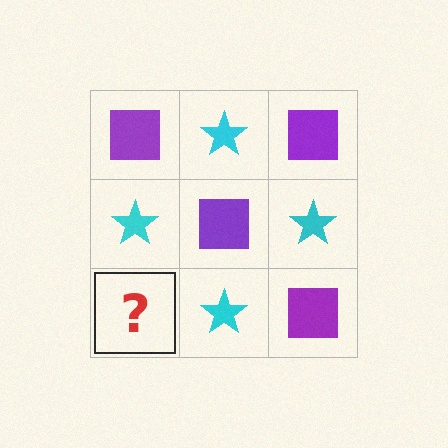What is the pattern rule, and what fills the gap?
The rule is that it alternates purple square and cyan star in a checkerboard pattern. The gap should be filled with a purple square.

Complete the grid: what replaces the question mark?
The question mark should be replaced with a purple square.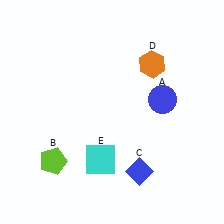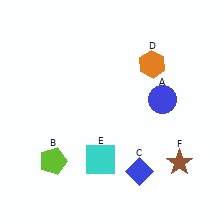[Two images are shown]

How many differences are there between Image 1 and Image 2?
There is 1 difference between the two images.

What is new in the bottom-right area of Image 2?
A brown star (F) was added in the bottom-right area of Image 2.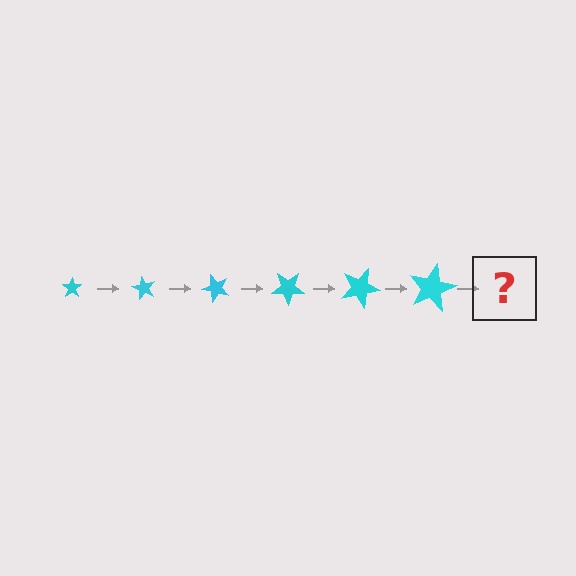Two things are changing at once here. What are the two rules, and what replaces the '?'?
The two rules are that the star grows larger each step and it rotates 60 degrees each step. The '?' should be a star, larger than the previous one and rotated 360 degrees from the start.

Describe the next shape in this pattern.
It should be a star, larger than the previous one and rotated 360 degrees from the start.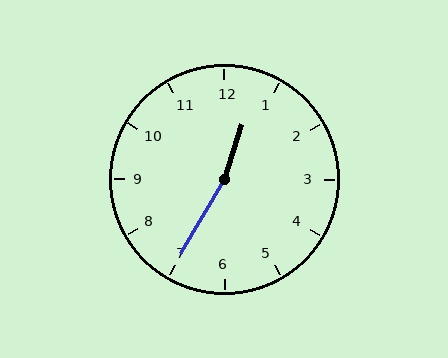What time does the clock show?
12:35.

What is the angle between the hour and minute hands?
Approximately 168 degrees.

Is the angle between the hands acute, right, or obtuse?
It is obtuse.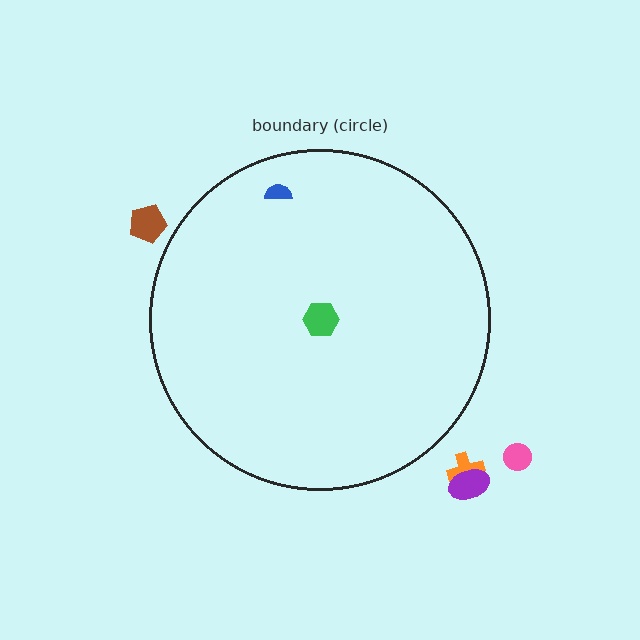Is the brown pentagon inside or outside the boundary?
Outside.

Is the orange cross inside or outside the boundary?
Outside.